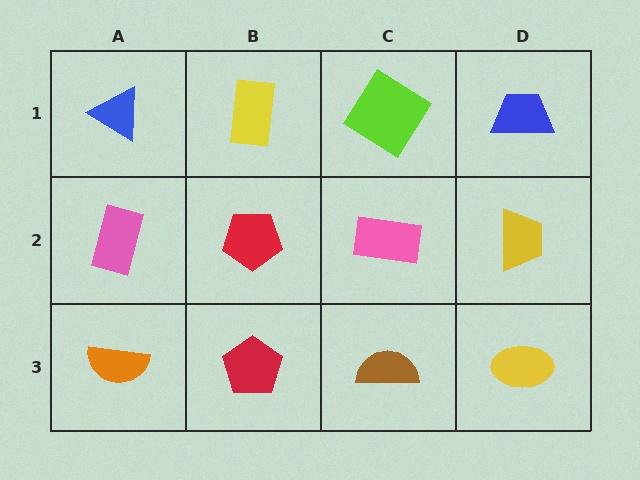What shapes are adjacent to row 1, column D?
A yellow trapezoid (row 2, column D), a lime diamond (row 1, column C).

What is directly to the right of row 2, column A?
A red pentagon.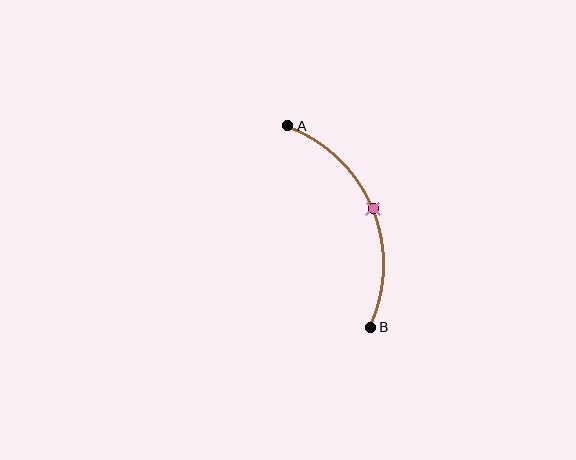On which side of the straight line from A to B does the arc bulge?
The arc bulges to the right of the straight line connecting A and B.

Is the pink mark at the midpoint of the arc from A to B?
Yes. The pink mark lies on the arc at equal arc-length from both A and B — it is the arc midpoint.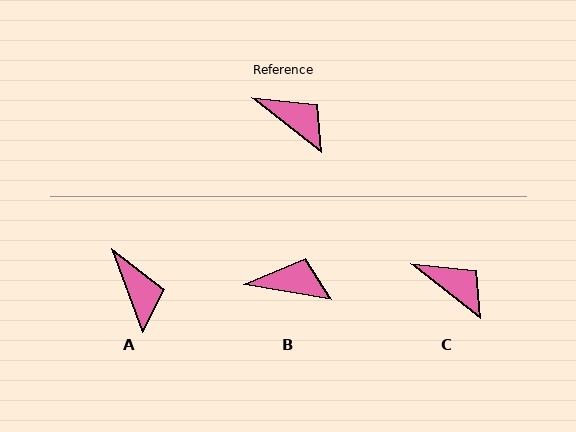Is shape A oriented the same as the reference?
No, it is off by about 32 degrees.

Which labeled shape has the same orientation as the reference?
C.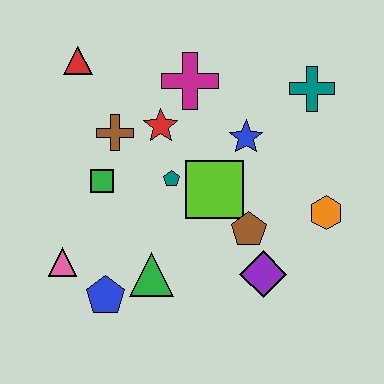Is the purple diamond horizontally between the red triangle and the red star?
No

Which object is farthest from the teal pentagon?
The teal cross is farthest from the teal pentagon.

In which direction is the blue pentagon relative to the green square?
The blue pentagon is below the green square.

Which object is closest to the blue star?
The lime square is closest to the blue star.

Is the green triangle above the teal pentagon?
No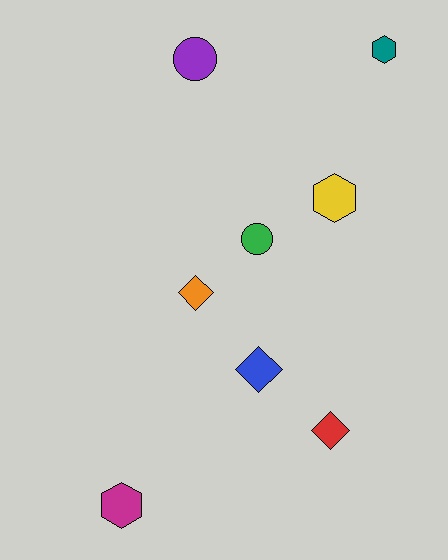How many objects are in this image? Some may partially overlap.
There are 8 objects.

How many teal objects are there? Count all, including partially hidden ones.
There is 1 teal object.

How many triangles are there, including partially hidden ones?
There are no triangles.